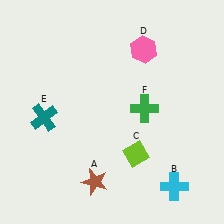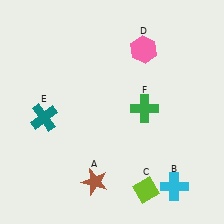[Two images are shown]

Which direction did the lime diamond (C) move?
The lime diamond (C) moved down.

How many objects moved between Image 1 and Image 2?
1 object moved between the two images.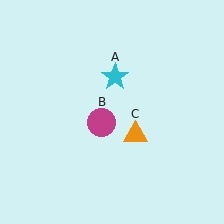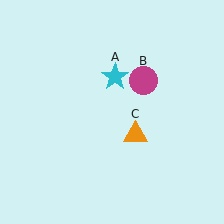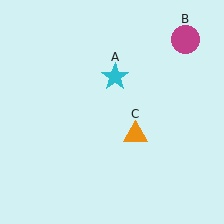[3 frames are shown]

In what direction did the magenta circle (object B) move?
The magenta circle (object B) moved up and to the right.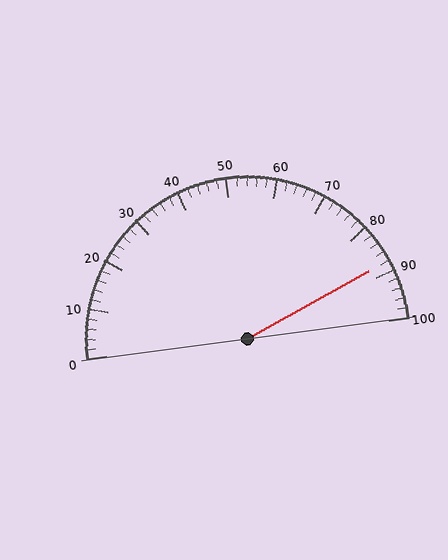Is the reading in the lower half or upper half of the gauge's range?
The reading is in the upper half of the range (0 to 100).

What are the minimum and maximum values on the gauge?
The gauge ranges from 0 to 100.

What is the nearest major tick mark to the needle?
The nearest major tick mark is 90.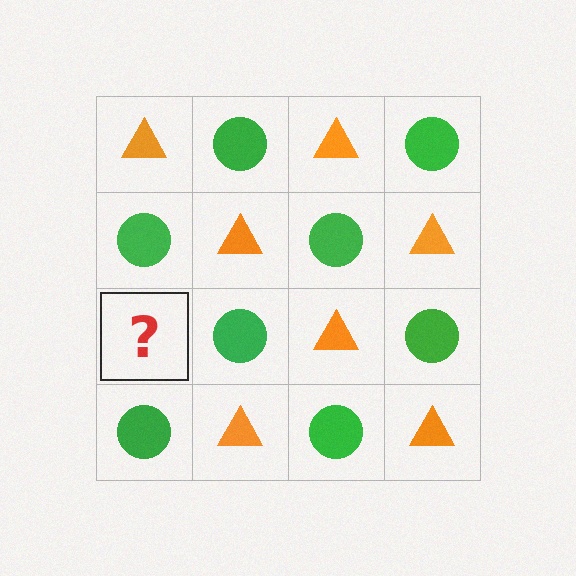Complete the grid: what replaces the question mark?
The question mark should be replaced with an orange triangle.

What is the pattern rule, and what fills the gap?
The rule is that it alternates orange triangle and green circle in a checkerboard pattern. The gap should be filled with an orange triangle.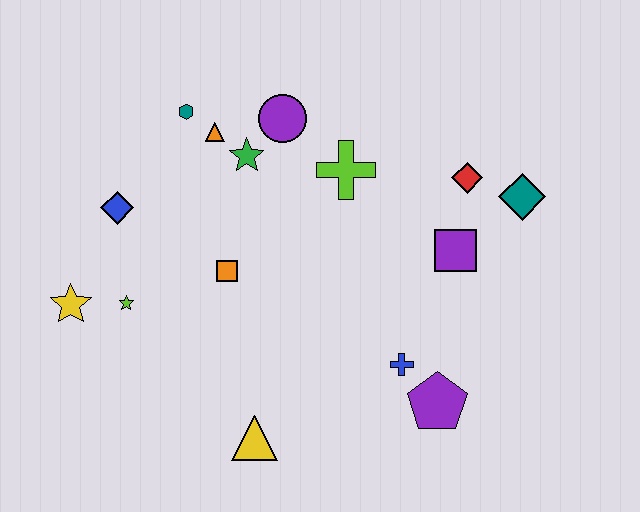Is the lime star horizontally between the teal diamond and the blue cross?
No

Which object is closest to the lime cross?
The purple circle is closest to the lime cross.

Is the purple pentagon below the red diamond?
Yes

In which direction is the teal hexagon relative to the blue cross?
The teal hexagon is above the blue cross.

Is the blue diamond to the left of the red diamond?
Yes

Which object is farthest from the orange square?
The teal diamond is farthest from the orange square.